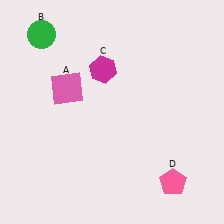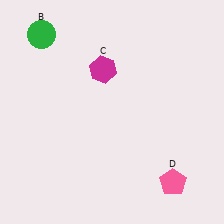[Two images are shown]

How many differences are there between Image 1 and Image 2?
There is 1 difference between the two images.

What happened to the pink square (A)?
The pink square (A) was removed in Image 2. It was in the top-left area of Image 1.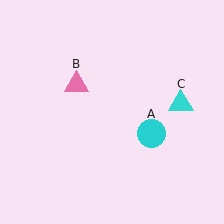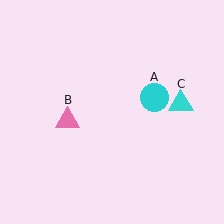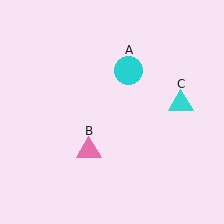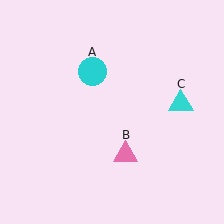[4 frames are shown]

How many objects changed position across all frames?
2 objects changed position: cyan circle (object A), pink triangle (object B).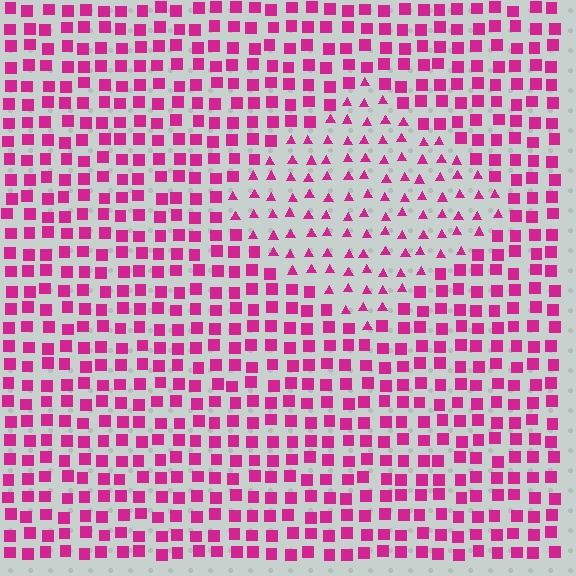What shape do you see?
I see a diamond.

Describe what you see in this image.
The image is filled with small magenta elements arranged in a uniform grid. A diamond-shaped region contains triangles, while the surrounding area contains squares. The boundary is defined purely by the change in element shape.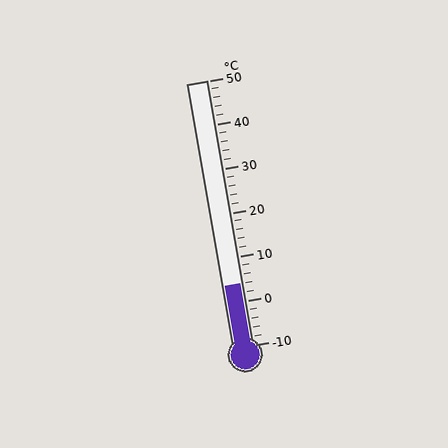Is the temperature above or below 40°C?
The temperature is below 40°C.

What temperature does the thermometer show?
The thermometer shows approximately 4°C.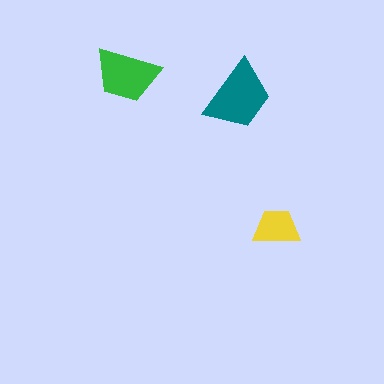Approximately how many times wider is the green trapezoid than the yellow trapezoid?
About 1.5 times wider.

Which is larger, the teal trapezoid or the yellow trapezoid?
The teal one.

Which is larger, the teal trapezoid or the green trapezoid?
The teal one.